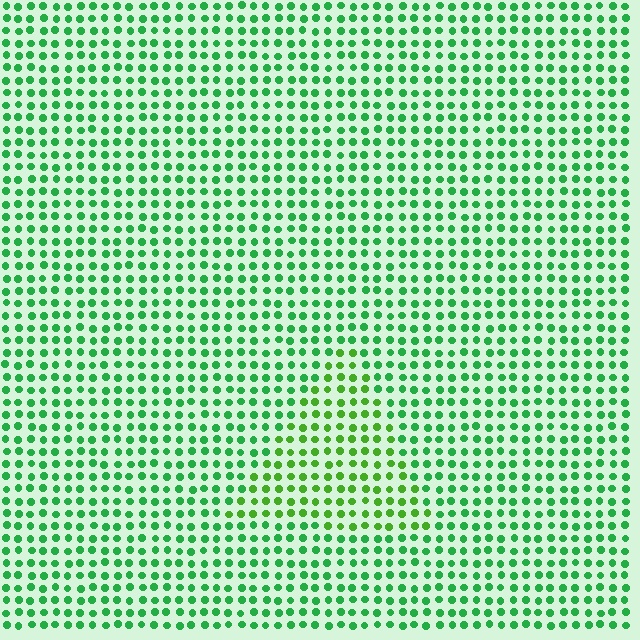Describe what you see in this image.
The image is filled with small green elements in a uniform arrangement. A triangle-shaped region is visible where the elements are tinted to a slightly different hue, forming a subtle color boundary.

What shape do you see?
I see a triangle.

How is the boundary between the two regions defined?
The boundary is defined purely by a slight shift in hue (about 28 degrees). Spacing, size, and orientation are identical on both sides.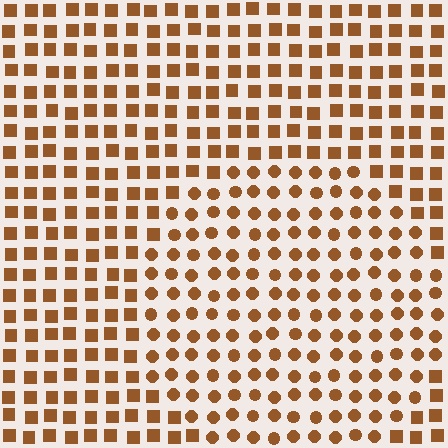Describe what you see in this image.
The image is filled with small brown elements arranged in a uniform grid. A circle-shaped region contains circles, while the surrounding area contains squares. The boundary is defined purely by the change in element shape.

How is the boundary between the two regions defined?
The boundary is defined by a change in element shape: circles inside vs. squares outside. All elements share the same color and spacing.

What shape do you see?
I see a circle.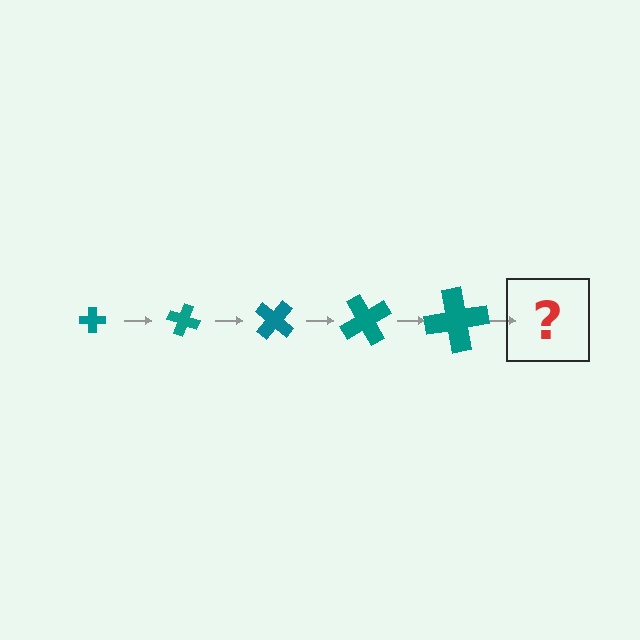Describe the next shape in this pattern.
It should be a cross, larger than the previous one and rotated 100 degrees from the start.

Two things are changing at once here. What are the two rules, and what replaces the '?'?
The two rules are that the cross grows larger each step and it rotates 20 degrees each step. The '?' should be a cross, larger than the previous one and rotated 100 degrees from the start.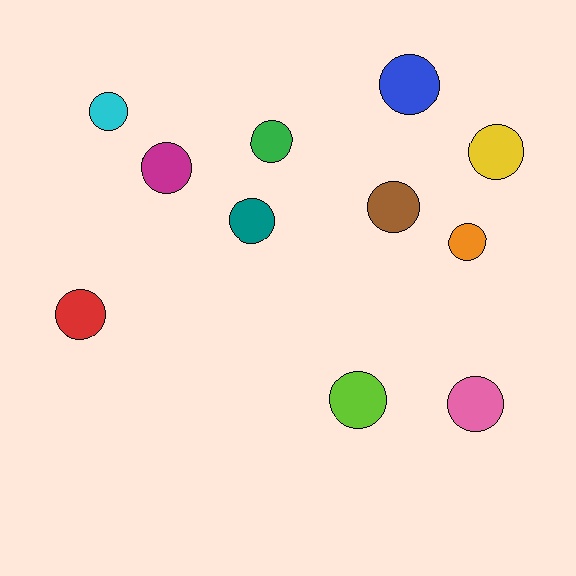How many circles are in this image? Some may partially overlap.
There are 11 circles.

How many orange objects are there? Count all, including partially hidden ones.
There is 1 orange object.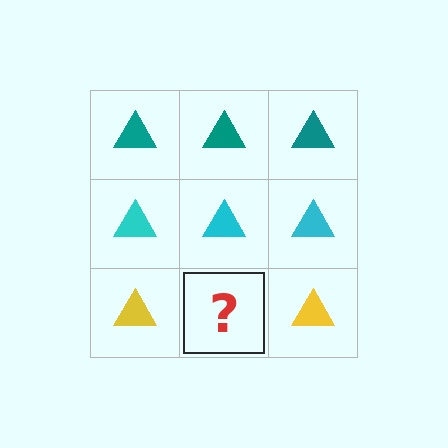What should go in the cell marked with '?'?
The missing cell should contain a yellow triangle.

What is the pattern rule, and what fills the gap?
The rule is that each row has a consistent color. The gap should be filled with a yellow triangle.